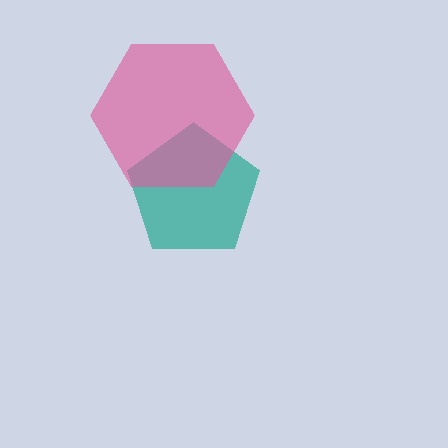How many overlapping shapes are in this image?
There are 2 overlapping shapes in the image.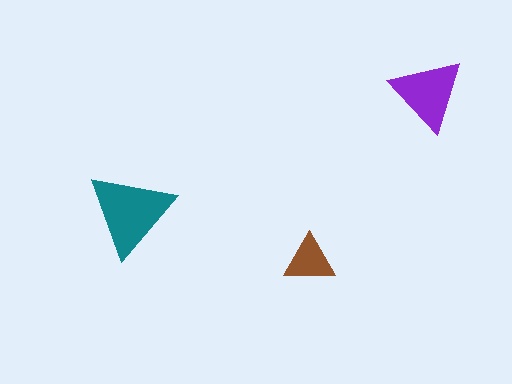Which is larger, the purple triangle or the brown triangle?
The purple one.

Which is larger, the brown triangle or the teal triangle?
The teal one.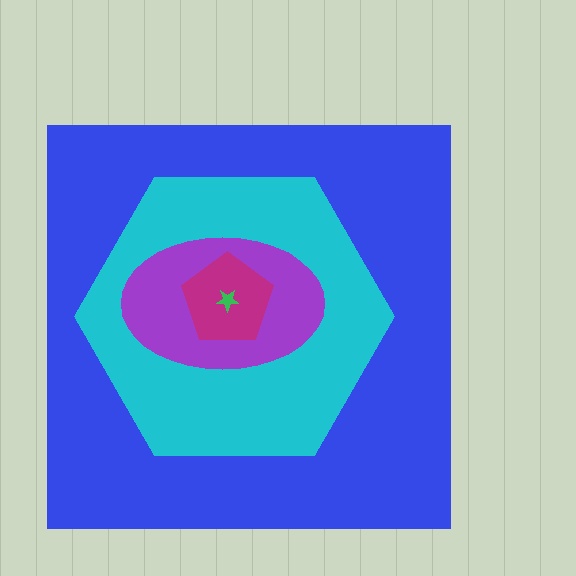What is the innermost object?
The green star.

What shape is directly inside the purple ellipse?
The magenta pentagon.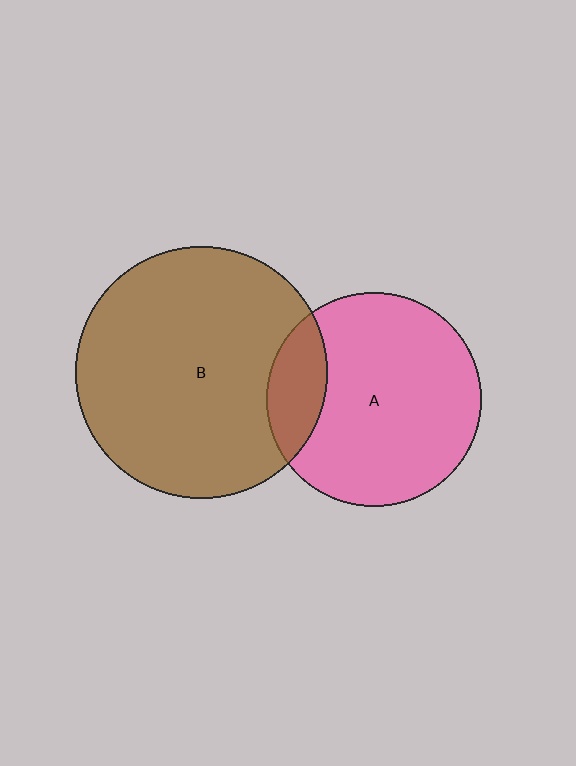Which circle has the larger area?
Circle B (brown).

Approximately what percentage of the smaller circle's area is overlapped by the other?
Approximately 15%.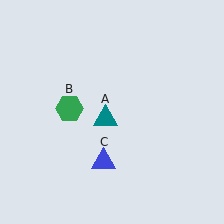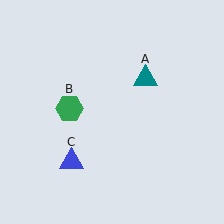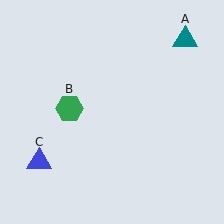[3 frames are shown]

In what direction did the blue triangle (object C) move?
The blue triangle (object C) moved left.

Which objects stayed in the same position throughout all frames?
Green hexagon (object B) remained stationary.